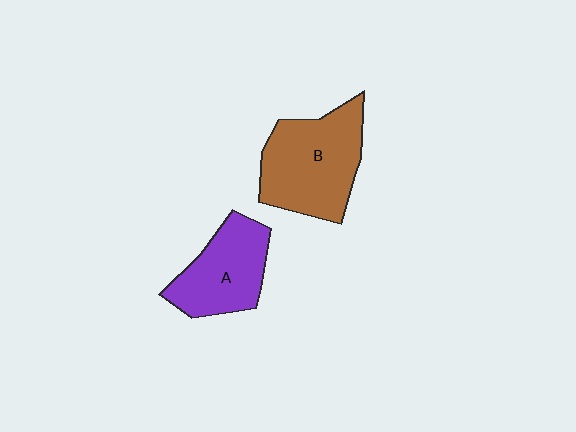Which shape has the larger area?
Shape B (brown).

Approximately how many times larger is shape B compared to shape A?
Approximately 1.3 times.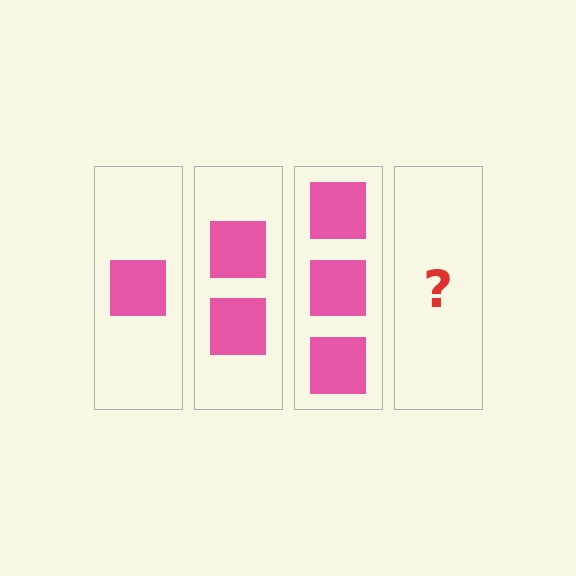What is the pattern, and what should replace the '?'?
The pattern is that each step adds one more square. The '?' should be 4 squares.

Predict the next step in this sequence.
The next step is 4 squares.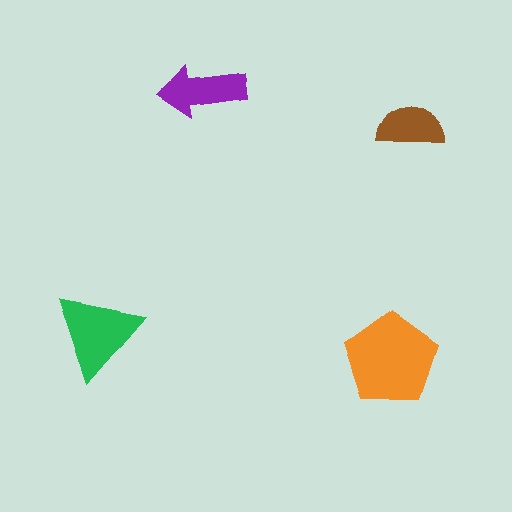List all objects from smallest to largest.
The brown semicircle, the purple arrow, the green triangle, the orange pentagon.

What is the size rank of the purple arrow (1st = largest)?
3rd.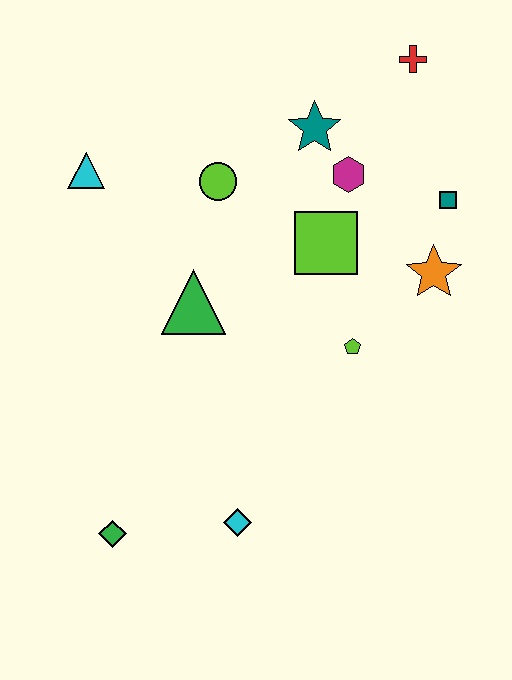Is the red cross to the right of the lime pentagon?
Yes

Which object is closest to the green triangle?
The lime circle is closest to the green triangle.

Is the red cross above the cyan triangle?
Yes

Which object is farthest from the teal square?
The green diamond is farthest from the teal square.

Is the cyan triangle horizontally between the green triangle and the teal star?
No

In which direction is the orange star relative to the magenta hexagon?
The orange star is below the magenta hexagon.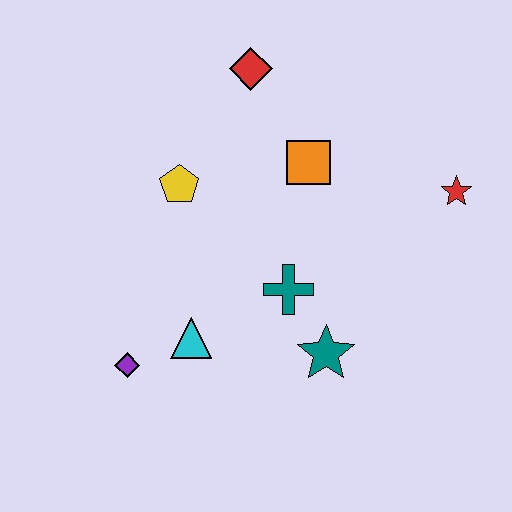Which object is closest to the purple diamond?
The cyan triangle is closest to the purple diamond.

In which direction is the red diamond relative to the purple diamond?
The red diamond is above the purple diamond.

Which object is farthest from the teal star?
The red diamond is farthest from the teal star.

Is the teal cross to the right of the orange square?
No